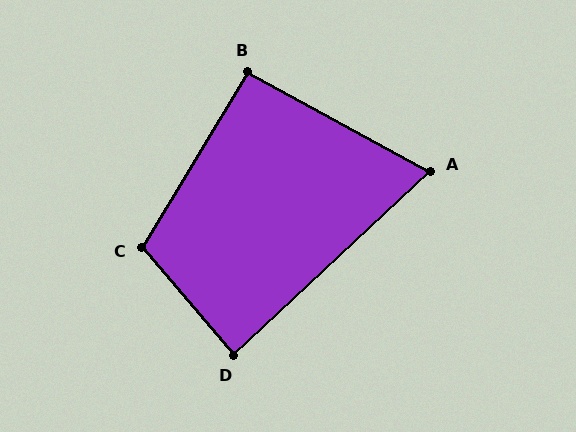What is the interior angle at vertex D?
Approximately 87 degrees (approximately right).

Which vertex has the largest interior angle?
C, at approximately 109 degrees.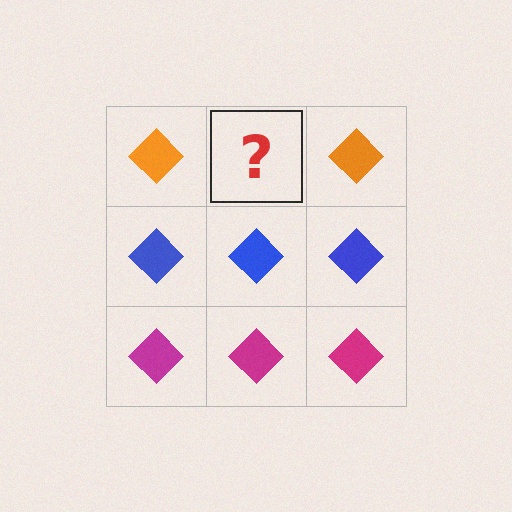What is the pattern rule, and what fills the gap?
The rule is that each row has a consistent color. The gap should be filled with an orange diamond.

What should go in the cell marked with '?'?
The missing cell should contain an orange diamond.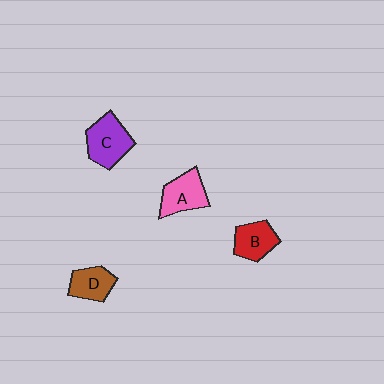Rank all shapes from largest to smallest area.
From largest to smallest: C (purple), A (pink), B (red), D (brown).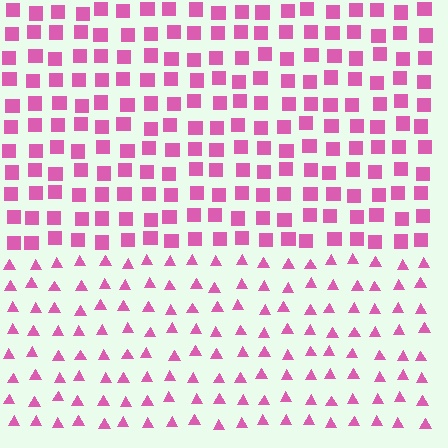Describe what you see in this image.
The image is filled with small pink elements arranged in a uniform grid. A rectangle-shaped region contains squares, while the surrounding area contains triangles. The boundary is defined purely by the change in element shape.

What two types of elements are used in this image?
The image uses squares inside the rectangle region and triangles outside it.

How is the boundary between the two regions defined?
The boundary is defined by a change in element shape: squares inside vs. triangles outside. All elements share the same color and spacing.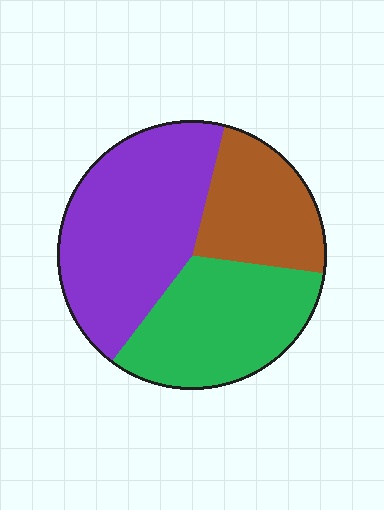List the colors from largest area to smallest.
From largest to smallest: purple, green, brown.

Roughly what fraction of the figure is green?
Green takes up about one third (1/3) of the figure.